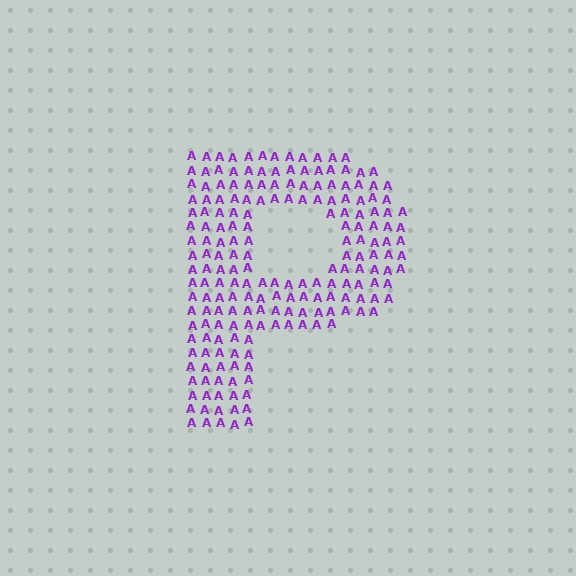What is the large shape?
The large shape is the letter P.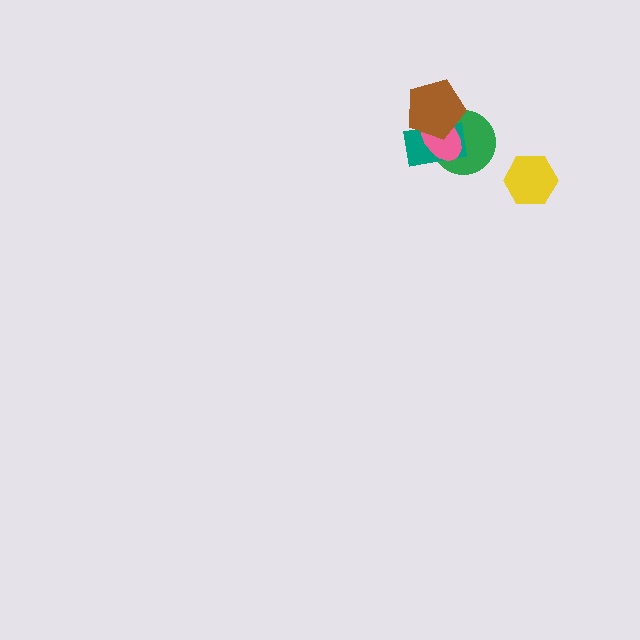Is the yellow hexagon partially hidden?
No, no other shape covers it.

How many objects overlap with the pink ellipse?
3 objects overlap with the pink ellipse.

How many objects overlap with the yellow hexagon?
0 objects overlap with the yellow hexagon.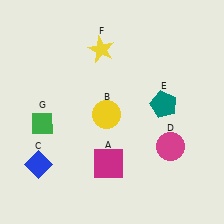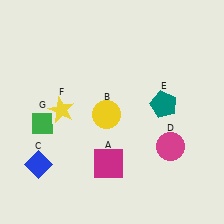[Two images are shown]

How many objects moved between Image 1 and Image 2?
1 object moved between the two images.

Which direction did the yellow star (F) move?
The yellow star (F) moved down.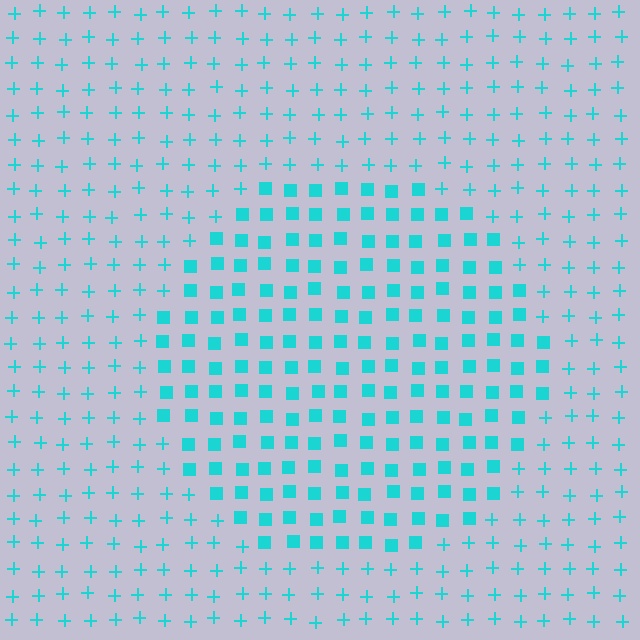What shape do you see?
I see a circle.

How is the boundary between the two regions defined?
The boundary is defined by a change in element shape: squares inside vs. plus signs outside. All elements share the same color and spacing.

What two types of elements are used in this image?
The image uses squares inside the circle region and plus signs outside it.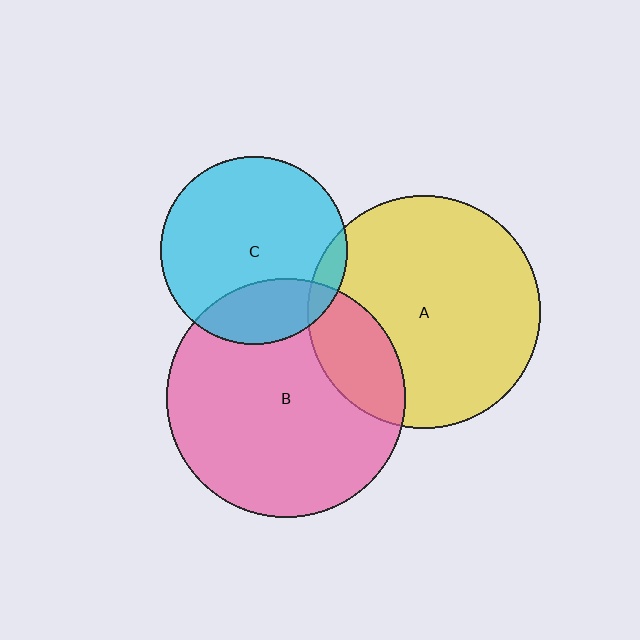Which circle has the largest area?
Circle B (pink).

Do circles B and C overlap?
Yes.